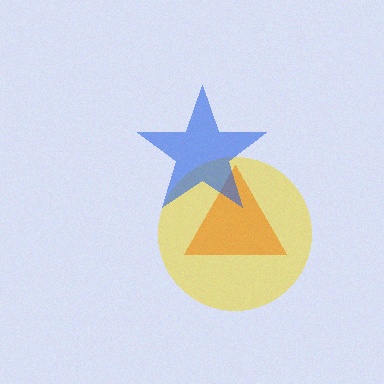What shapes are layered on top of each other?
The layered shapes are: a yellow circle, an orange triangle, a blue star.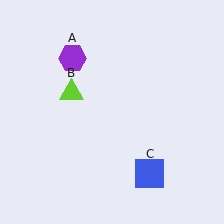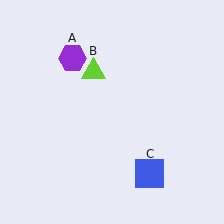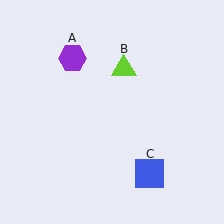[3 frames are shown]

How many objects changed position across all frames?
1 object changed position: lime triangle (object B).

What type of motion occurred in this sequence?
The lime triangle (object B) rotated clockwise around the center of the scene.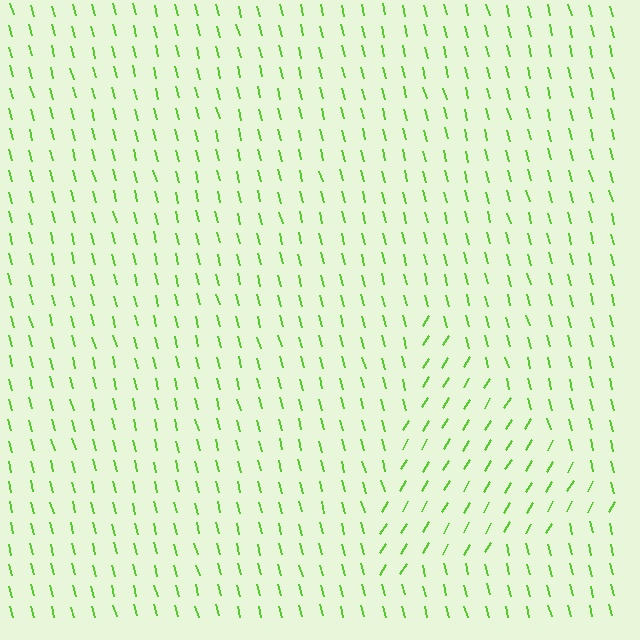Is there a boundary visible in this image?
Yes, there is a texture boundary formed by a change in line orientation.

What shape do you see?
I see a triangle.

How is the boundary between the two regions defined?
The boundary is defined purely by a change in line orientation (approximately 45 degrees difference). All lines are the same color and thickness.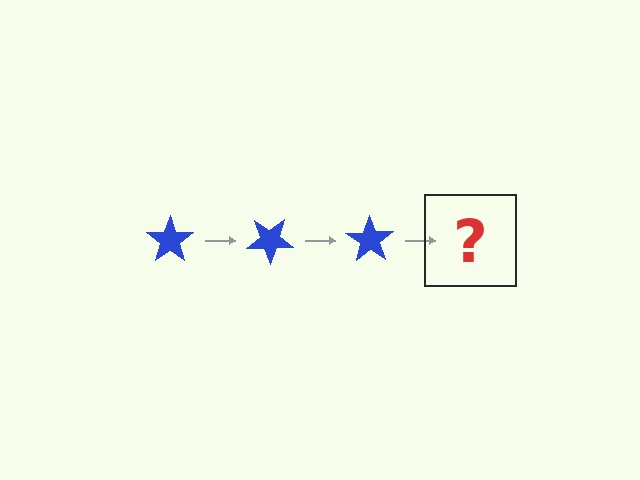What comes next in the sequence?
The next element should be a blue star rotated 105 degrees.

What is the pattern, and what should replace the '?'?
The pattern is that the star rotates 35 degrees each step. The '?' should be a blue star rotated 105 degrees.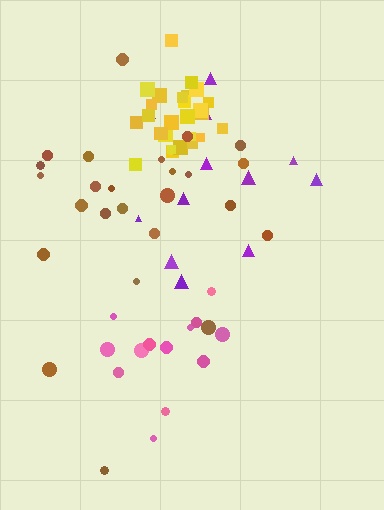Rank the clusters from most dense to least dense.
yellow, pink, brown, purple.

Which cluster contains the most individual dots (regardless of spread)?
Yellow (28).